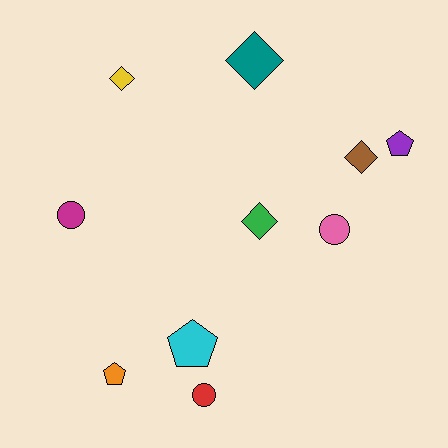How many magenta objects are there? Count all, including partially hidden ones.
There is 1 magenta object.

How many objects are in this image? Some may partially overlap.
There are 10 objects.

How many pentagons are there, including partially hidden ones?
There are 3 pentagons.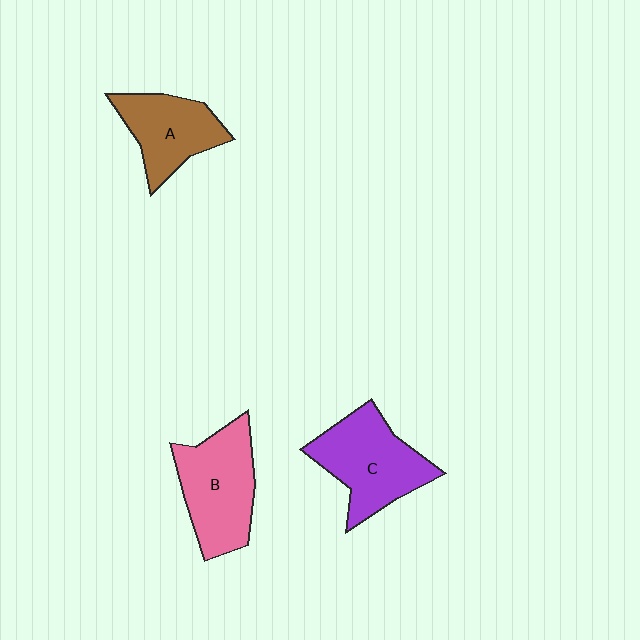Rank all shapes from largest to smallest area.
From largest to smallest: C (purple), B (pink), A (brown).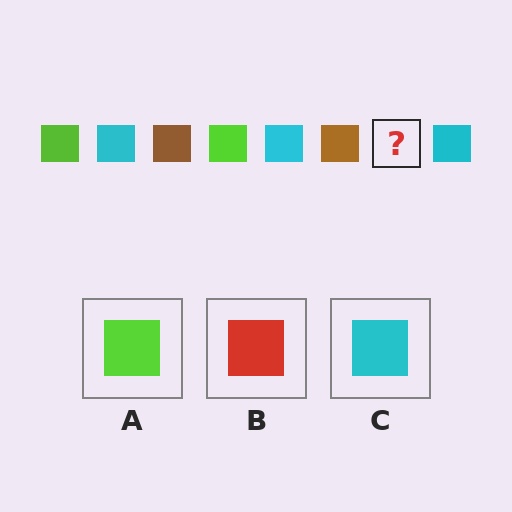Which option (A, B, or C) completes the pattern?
A.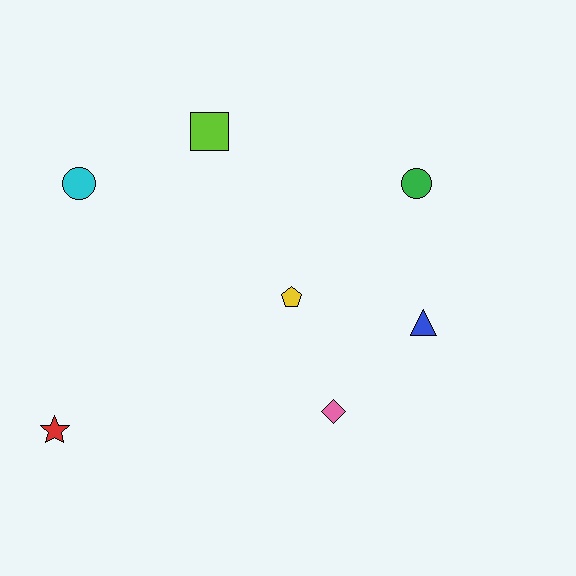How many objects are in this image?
There are 7 objects.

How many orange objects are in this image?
There are no orange objects.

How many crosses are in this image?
There are no crosses.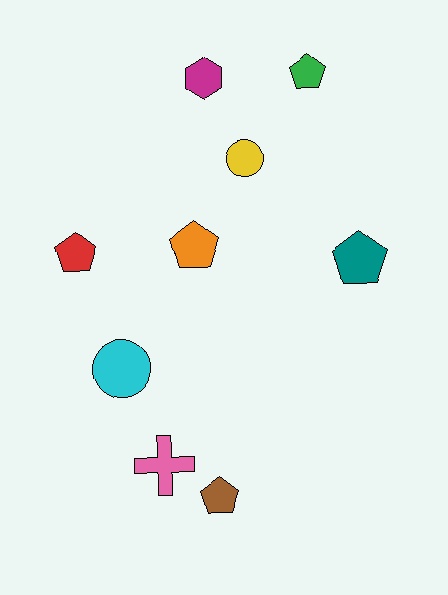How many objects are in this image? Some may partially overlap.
There are 9 objects.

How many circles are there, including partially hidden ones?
There are 2 circles.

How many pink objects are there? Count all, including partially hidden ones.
There is 1 pink object.